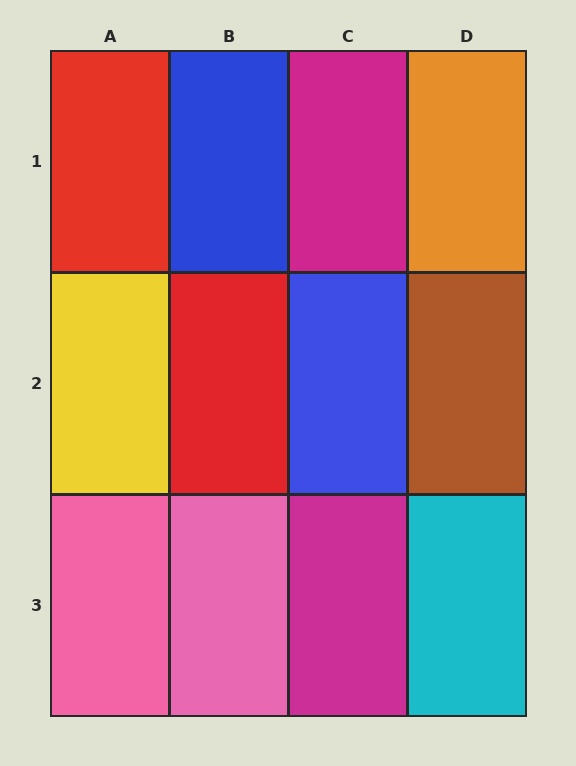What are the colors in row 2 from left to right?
Yellow, red, blue, brown.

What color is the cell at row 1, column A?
Red.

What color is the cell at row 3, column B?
Pink.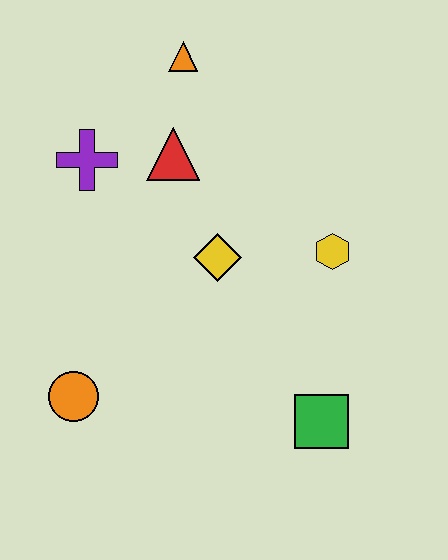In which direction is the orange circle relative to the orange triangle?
The orange circle is below the orange triangle.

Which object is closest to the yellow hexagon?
The yellow diamond is closest to the yellow hexagon.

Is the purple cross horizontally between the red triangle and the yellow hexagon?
No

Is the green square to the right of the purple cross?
Yes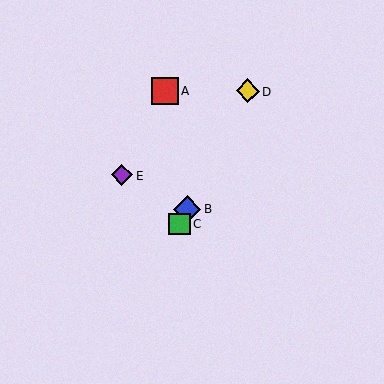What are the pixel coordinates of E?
Object E is at (122, 175).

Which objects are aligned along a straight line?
Objects B, C, D are aligned along a straight line.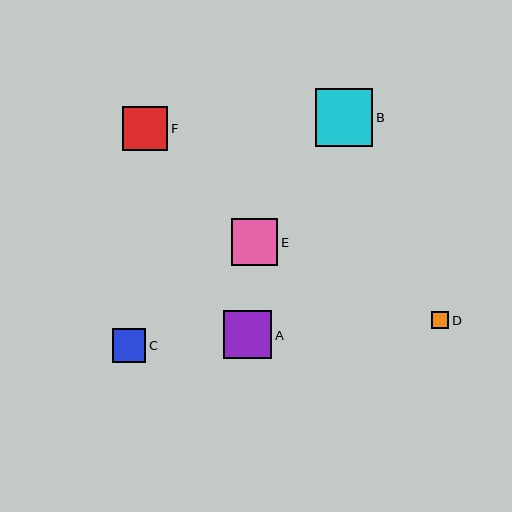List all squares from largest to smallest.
From largest to smallest: B, A, E, F, C, D.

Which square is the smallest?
Square D is the smallest with a size of approximately 17 pixels.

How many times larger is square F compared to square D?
Square F is approximately 2.7 times the size of square D.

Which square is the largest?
Square B is the largest with a size of approximately 57 pixels.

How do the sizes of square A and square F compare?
Square A and square F are approximately the same size.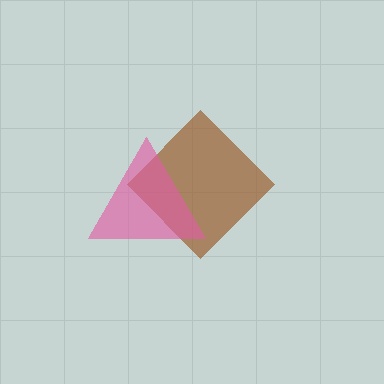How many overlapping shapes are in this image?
There are 2 overlapping shapes in the image.